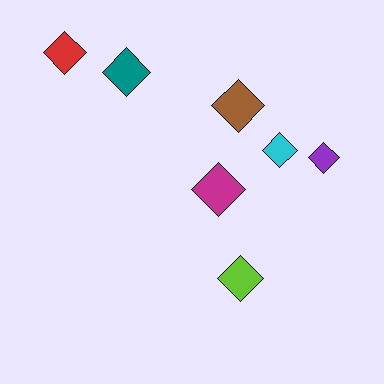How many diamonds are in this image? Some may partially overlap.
There are 7 diamonds.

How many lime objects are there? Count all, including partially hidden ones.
There is 1 lime object.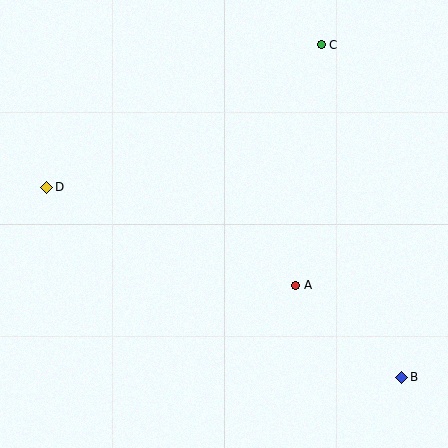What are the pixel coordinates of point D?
Point D is at (47, 187).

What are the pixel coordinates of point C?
Point C is at (321, 45).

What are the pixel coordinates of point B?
Point B is at (402, 377).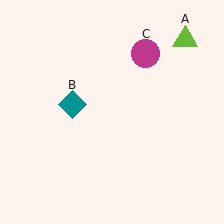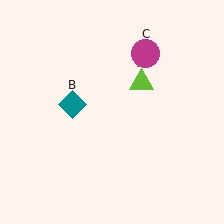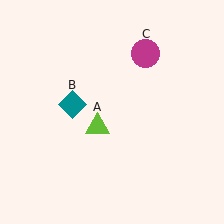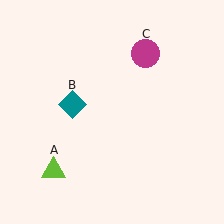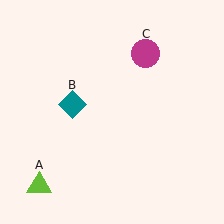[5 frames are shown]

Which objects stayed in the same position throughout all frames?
Teal diamond (object B) and magenta circle (object C) remained stationary.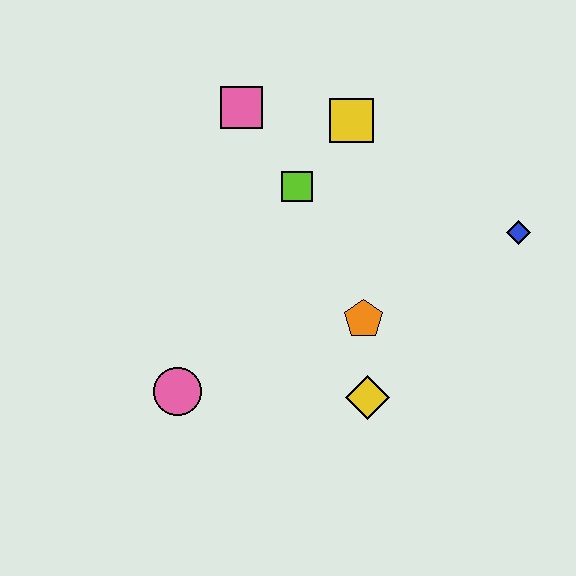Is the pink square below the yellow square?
No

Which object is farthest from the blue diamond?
The pink circle is farthest from the blue diamond.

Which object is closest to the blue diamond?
The orange pentagon is closest to the blue diamond.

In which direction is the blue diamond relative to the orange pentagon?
The blue diamond is to the right of the orange pentagon.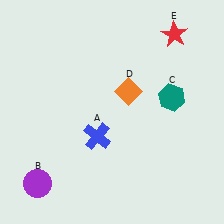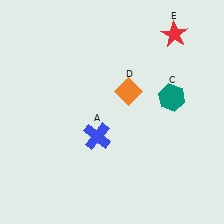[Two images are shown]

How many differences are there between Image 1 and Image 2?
There is 1 difference between the two images.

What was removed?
The purple circle (B) was removed in Image 2.